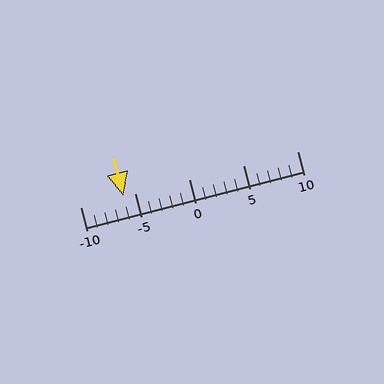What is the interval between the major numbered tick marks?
The major tick marks are spaced 5 units apart.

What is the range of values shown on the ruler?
The ruler shows values from -10 to 10.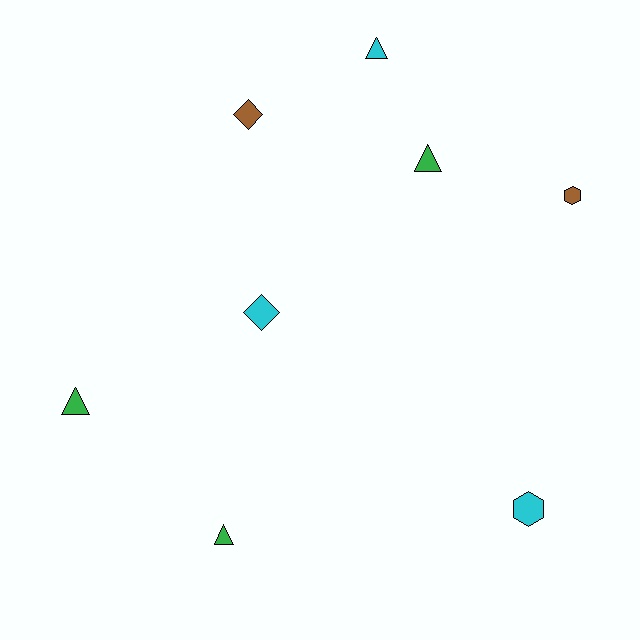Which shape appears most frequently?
Triangle, with 4 objects.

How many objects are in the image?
There are 8 objects.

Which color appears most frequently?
Green, with 3 objects.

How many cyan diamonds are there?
There is 1 cyan diamond.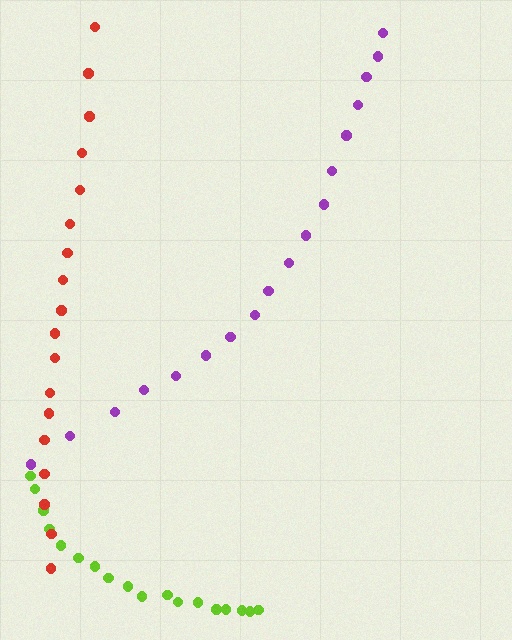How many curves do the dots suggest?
There are 3 distinct paths.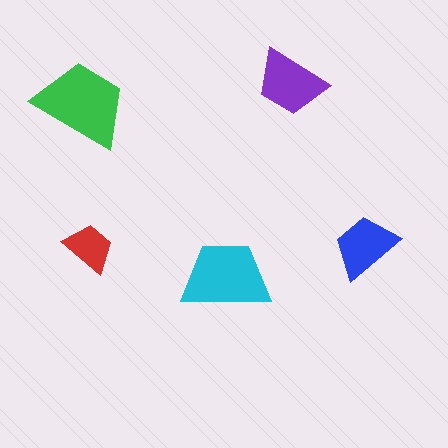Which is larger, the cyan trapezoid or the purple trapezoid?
The cyan one.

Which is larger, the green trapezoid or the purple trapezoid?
The green one.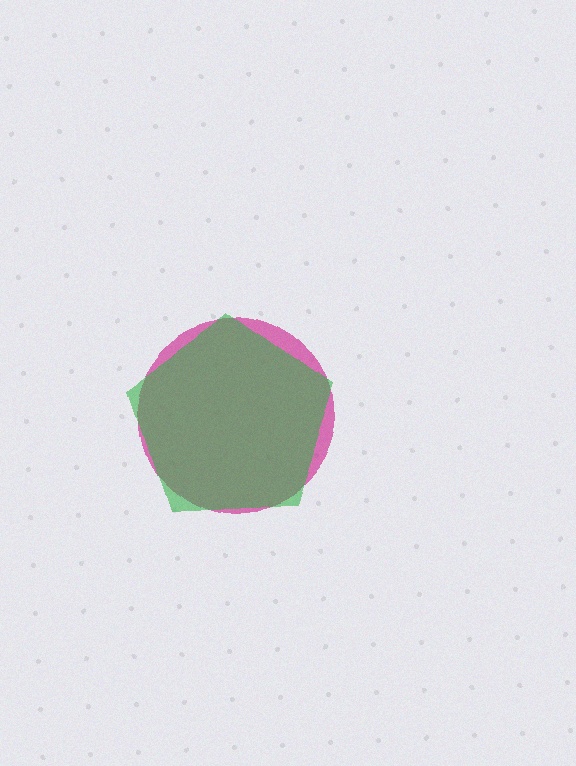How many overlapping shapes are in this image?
There are 2 overlapping shapes in the image.